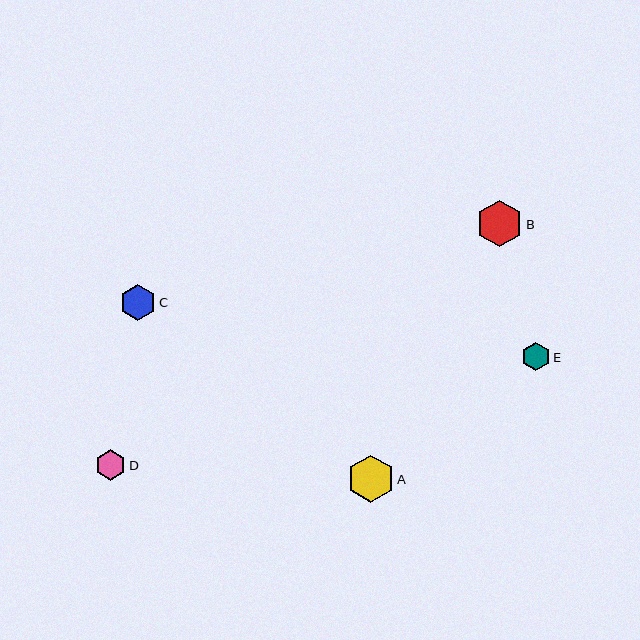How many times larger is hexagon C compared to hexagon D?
Hexagon C is approximately 1.2 times the size of hexagon D.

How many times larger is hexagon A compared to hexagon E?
Hexagon A is approximately 1.6 times the size of hexagon E.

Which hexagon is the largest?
Hexagon A is the largest with a size of approximately 47 pixels.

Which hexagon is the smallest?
Hexagon E is the smallest with a size of approximately 29 pixels.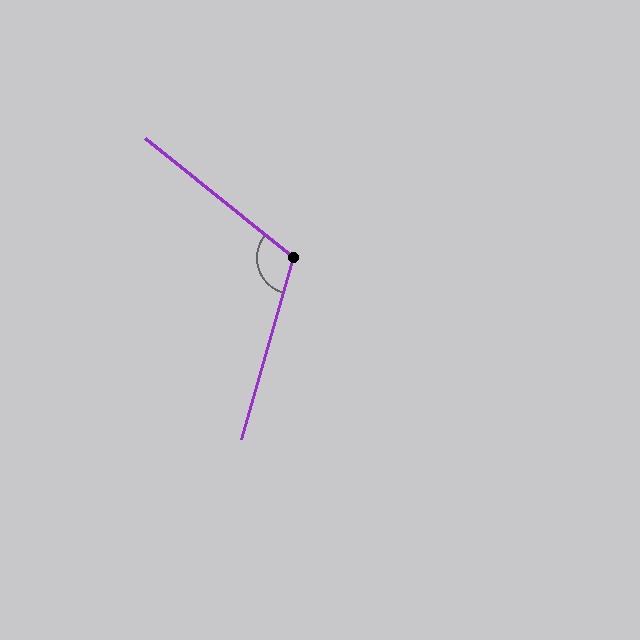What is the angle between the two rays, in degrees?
Approximately 113 degrees.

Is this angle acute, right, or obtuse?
It is obtuse.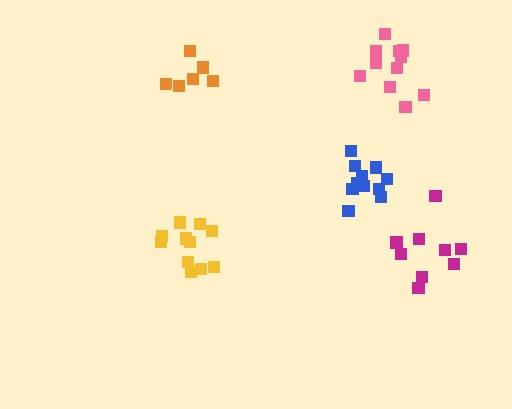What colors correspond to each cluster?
The clusters are colored: pink, orange, blue, magenta, yellow.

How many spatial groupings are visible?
There are 5 spatial groupings.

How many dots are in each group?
Group 1: 11 dots, Group 2: 6 dots, Group 3: 11 dots, Group 4: 9 dots, Group 5: 11 dots (48 total).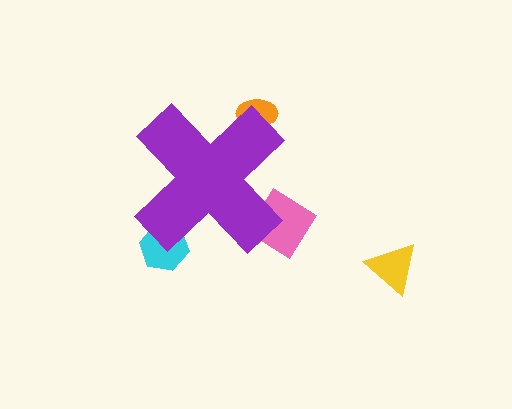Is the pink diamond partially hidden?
Yes, the pink diamond is partially hidden behind the purple cross.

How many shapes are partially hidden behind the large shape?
3 shapes are partially hidden.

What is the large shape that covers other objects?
A purple cross.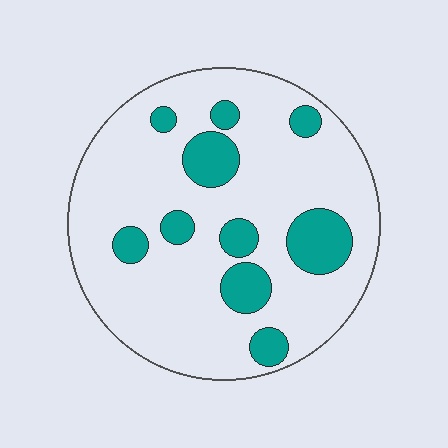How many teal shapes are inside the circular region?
10.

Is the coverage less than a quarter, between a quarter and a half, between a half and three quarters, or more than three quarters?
Less than a quarter.